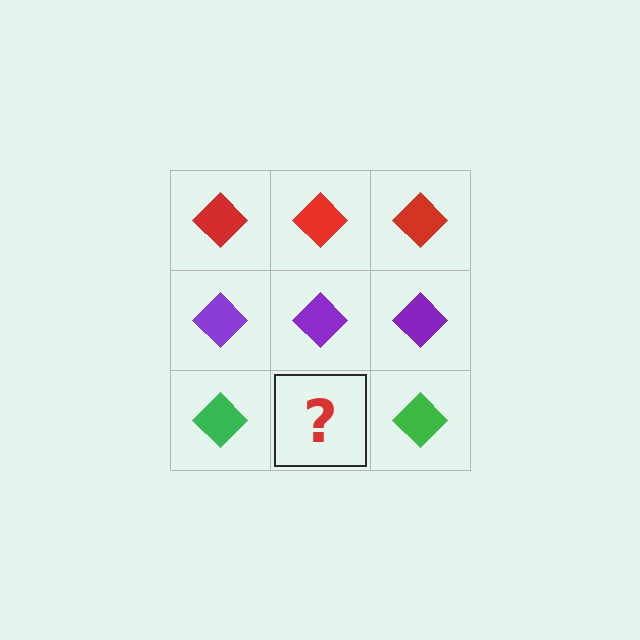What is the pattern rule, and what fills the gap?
The rule is that each row has a consistent color. The gap should be filled with a green diamond.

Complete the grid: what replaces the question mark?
The question mark should be replaced with a green diamond.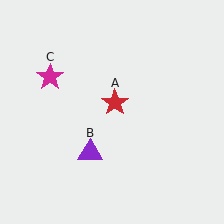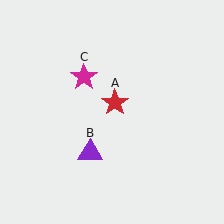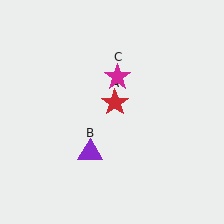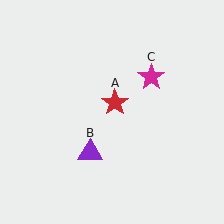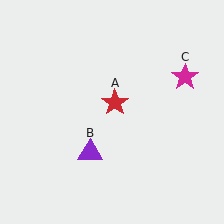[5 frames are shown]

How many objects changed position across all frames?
1 object changed position: magenta star (object C).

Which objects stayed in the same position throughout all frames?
Red star (object A) and purple triangle (object B) remained stationary.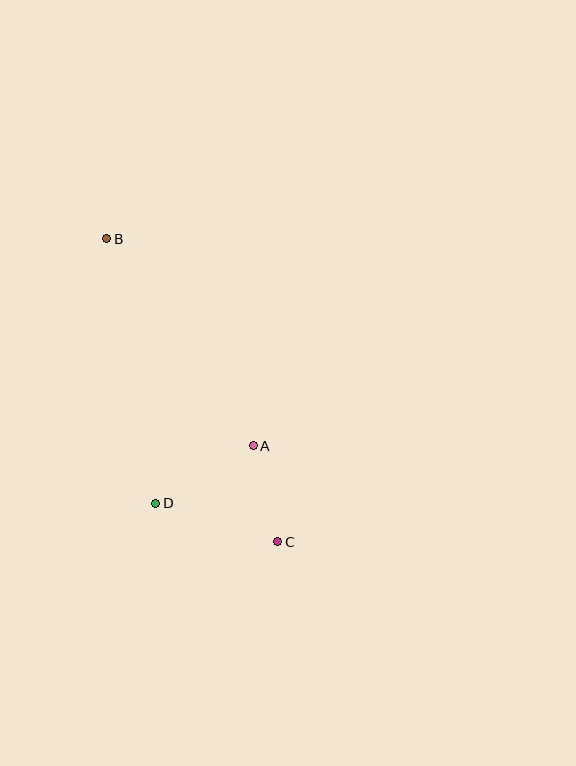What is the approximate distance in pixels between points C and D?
The distance between C and D is approximately 128 pixels.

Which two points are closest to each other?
Points A and C are closest to each other.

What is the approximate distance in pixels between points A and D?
The distance between A and D is approximately 113 pixels.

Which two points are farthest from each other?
Points B and C are farthest from each other.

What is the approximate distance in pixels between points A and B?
The distance between A and B is approximately 254 pixels.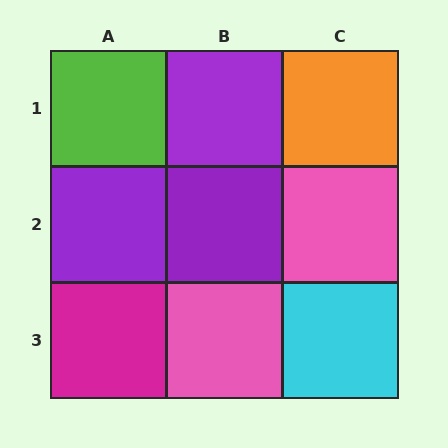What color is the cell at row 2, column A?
Purple.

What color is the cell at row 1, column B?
Purple.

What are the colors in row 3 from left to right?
Magenta, pink, cyan.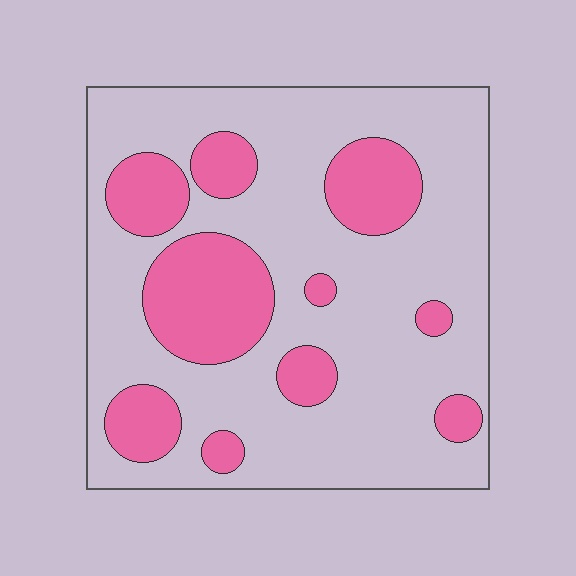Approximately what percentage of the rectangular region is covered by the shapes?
Approximately 25%.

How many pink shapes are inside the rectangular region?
10.